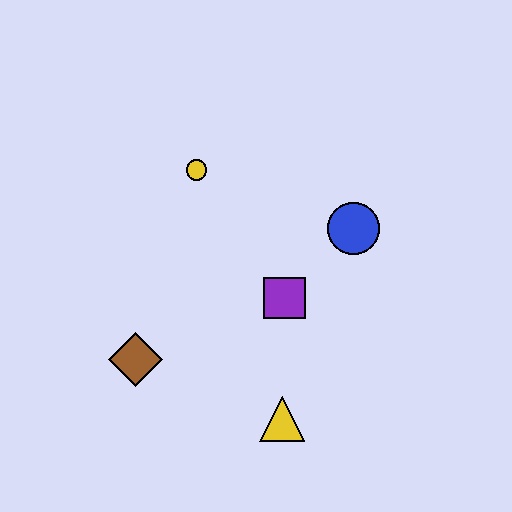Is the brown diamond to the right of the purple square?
No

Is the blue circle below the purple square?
No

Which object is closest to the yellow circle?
The purple square is closest to the yellow circle.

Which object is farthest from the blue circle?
The brown diamond is farthest from the blue circle.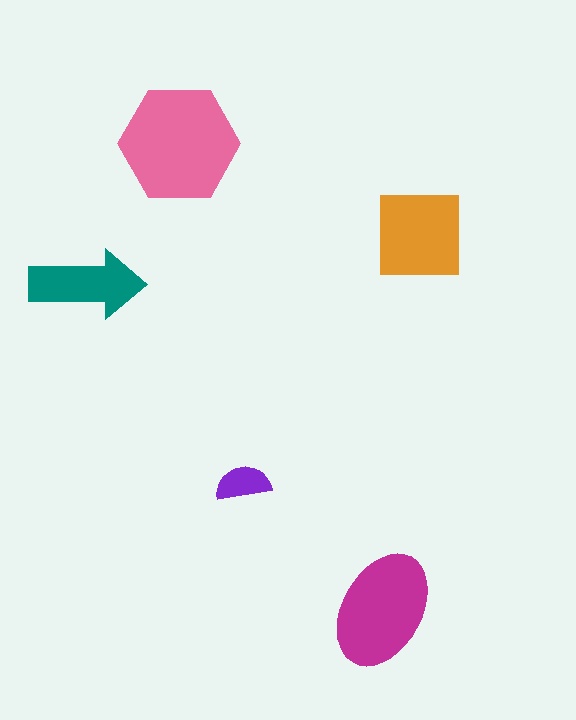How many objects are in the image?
There are 5 objects in the image.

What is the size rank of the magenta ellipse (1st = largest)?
2nd.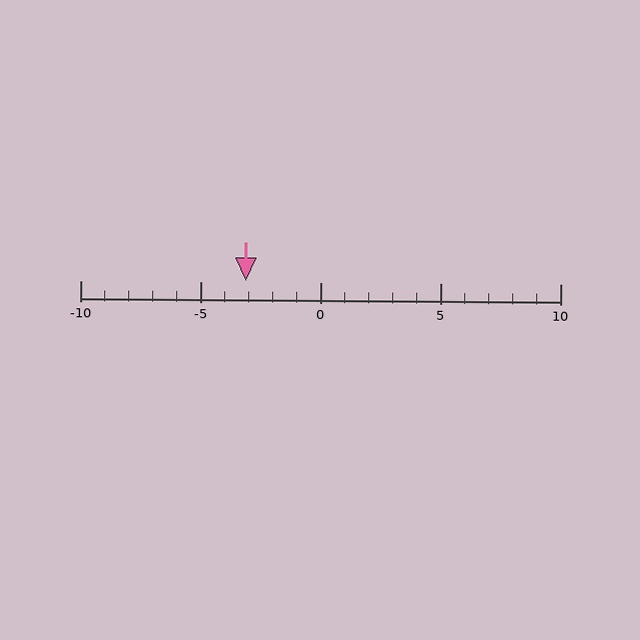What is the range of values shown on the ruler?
The ruler shows values from -10 to 10.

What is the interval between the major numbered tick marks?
The major tick marks are spaced 5 units apart.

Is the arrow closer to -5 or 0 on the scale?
The arrow is closer to -5.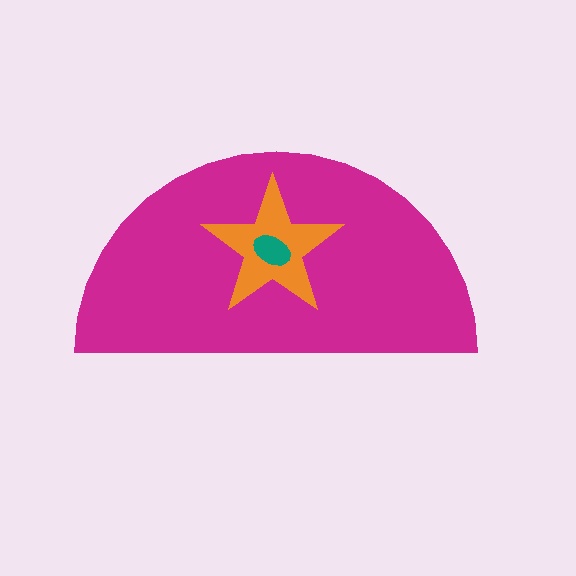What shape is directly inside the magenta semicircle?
The orange star.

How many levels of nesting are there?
3.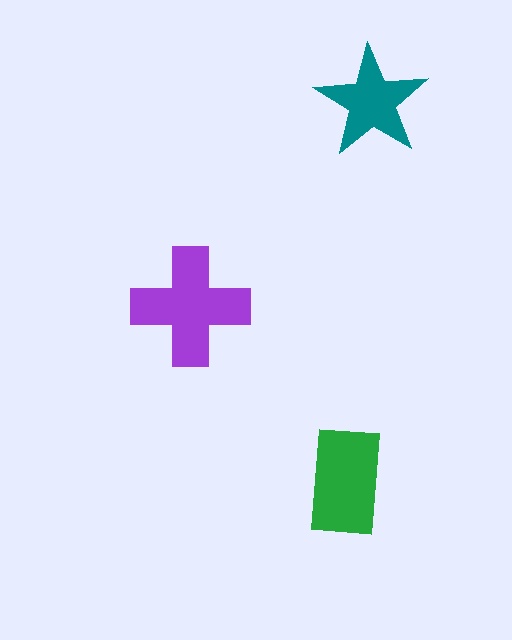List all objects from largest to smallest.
The purple cross, the green rectangle, the teal star.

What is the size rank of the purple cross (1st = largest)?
1st.